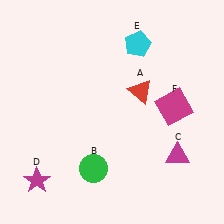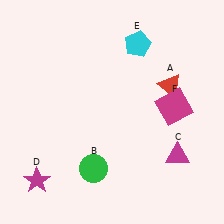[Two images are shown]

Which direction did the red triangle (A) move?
The red triangle (A) moved right.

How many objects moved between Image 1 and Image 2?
1 object moved between the two images.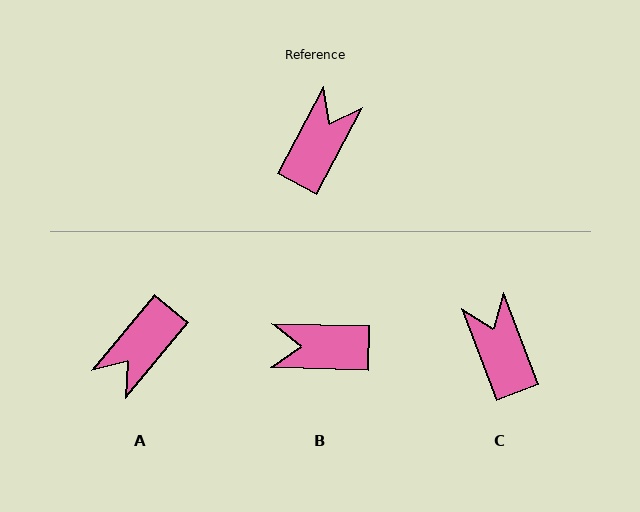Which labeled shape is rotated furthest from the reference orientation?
A, about 169 degrees away.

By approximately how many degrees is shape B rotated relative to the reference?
Approximately 117 degrees counter-clockwise.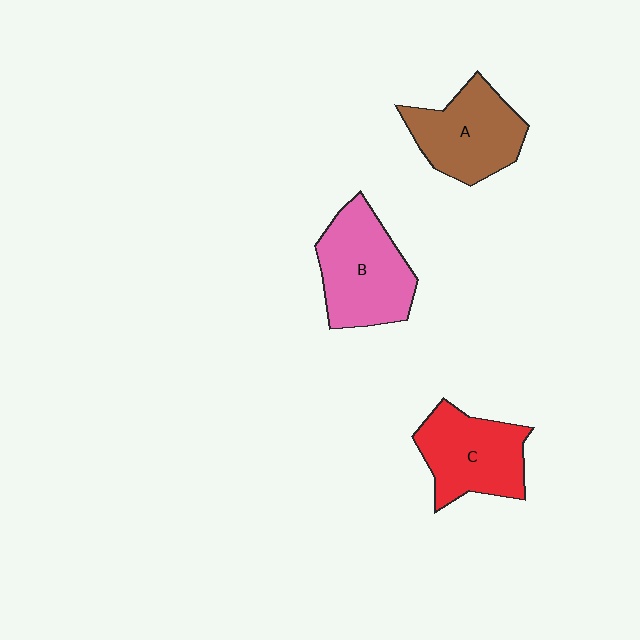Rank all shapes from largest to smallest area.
From largest to smallest: B (pink), A (brown), C (red).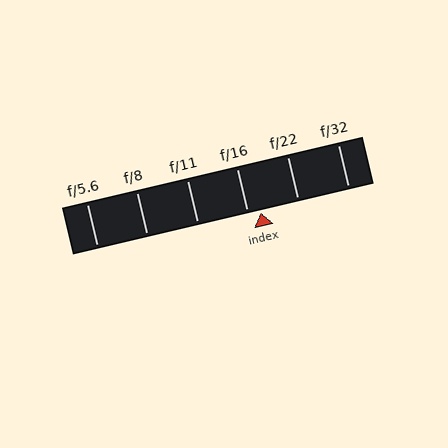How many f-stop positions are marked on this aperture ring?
There are 6 f-stop positions marked.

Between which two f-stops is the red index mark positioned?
The index mark is between f/16 and f/22.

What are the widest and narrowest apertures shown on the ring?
The widest aperture shown is f/5.6 and the narrowest is f/32.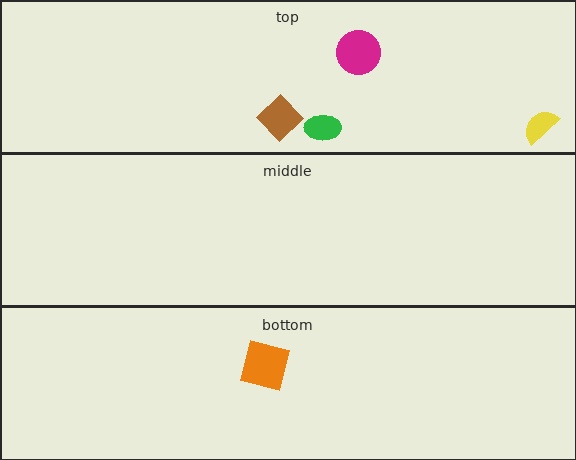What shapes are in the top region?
The brown diamond, the green ellipse, the yellow semicircle, the magenta circle.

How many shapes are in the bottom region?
1.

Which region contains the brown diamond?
The top region.